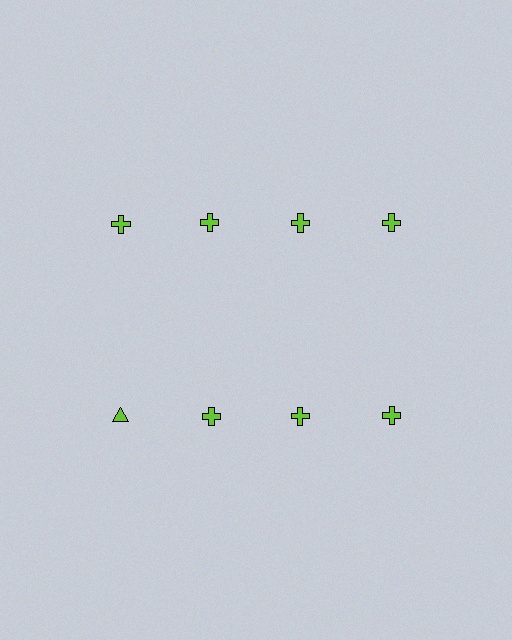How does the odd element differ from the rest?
It has a different shape: triangle instead of cross.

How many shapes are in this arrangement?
There are 8 shapes arranged in a grid pattern.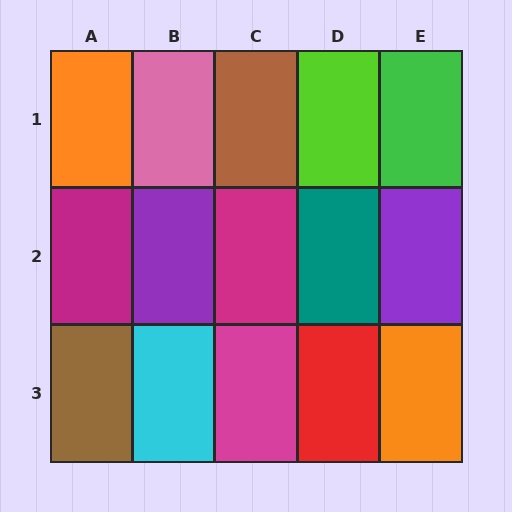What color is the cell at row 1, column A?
Orange.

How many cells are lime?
1 cell is lime.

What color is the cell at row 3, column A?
Brown.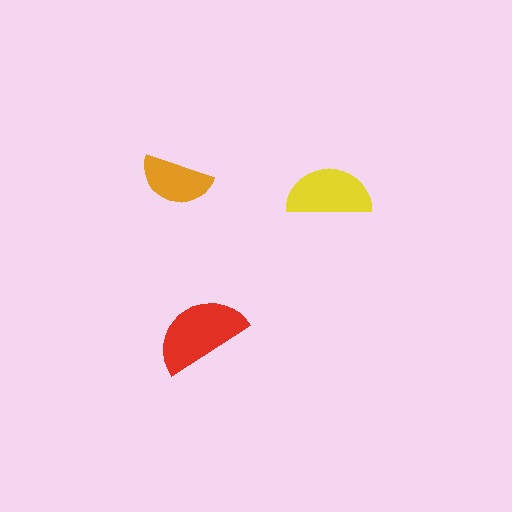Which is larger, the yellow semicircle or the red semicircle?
The red one.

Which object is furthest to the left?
The orange semicircle is leftmost.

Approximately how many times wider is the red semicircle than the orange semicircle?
About 1.5 times wider.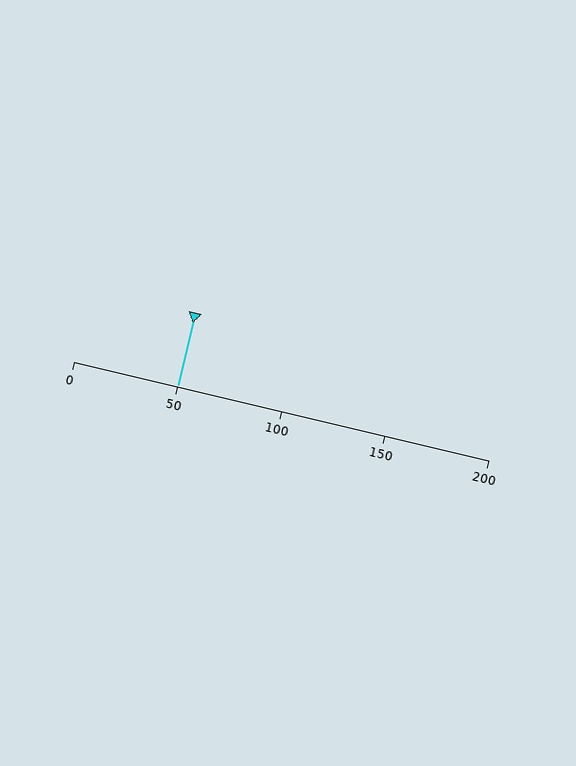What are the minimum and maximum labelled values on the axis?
The axis runs from 0 to 200.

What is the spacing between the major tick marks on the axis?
The major ticks are spaced 50 apart.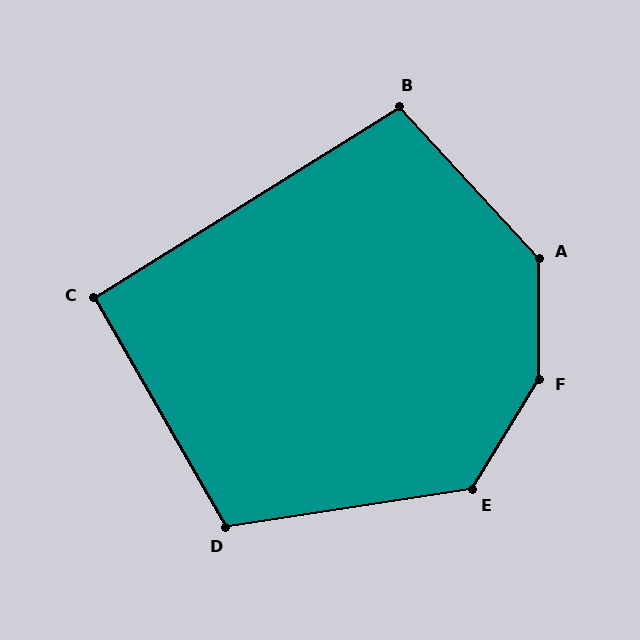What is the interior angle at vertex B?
Approximately 101 degrees (obtuse).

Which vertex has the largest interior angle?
F, at approximately 148 degrees.